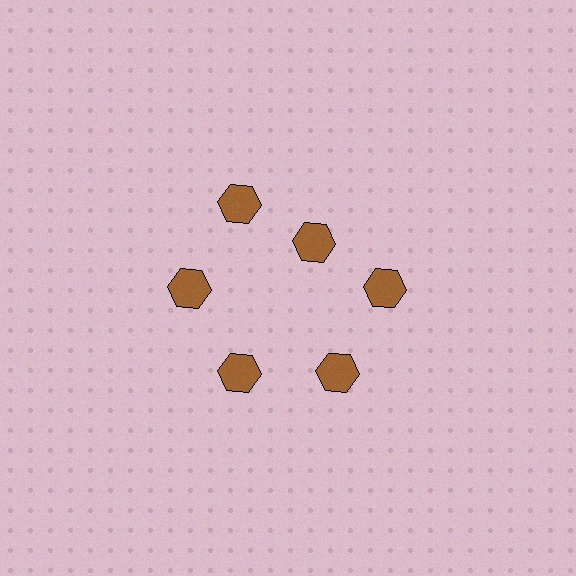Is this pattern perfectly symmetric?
No. The 6 brown hexagons are arranged in a ring, but one element near the 1 o'clock position is pulled inward toward the center, breaking the 6-fold rotational symmetry.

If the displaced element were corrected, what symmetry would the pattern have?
It would have 6-fold rotational symmetry — the pattern would map onto itself every 60 degrees.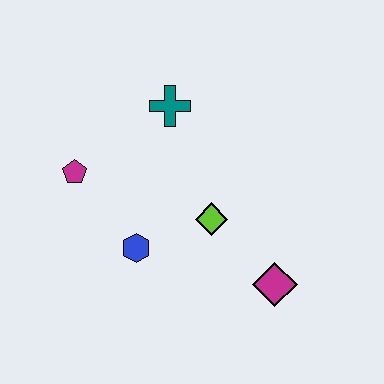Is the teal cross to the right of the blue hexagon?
Yes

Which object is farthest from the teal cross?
The magenta diamond is farthest from the teal cross.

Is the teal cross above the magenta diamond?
Yes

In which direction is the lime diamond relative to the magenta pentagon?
The lime diamond is to the right of the magenta pentagon.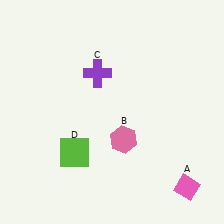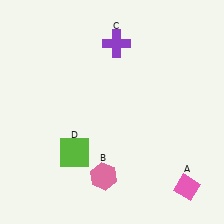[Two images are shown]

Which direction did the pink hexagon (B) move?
The pink hexagon (B) moved down.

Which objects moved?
The objects that moved are: the pink hexagon (B), the purple cross (C).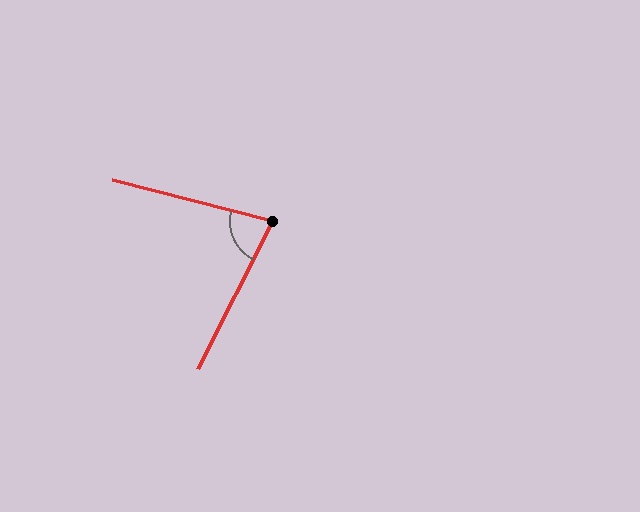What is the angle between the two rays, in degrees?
Approximately 77 degrees.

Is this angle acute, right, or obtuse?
It is acute.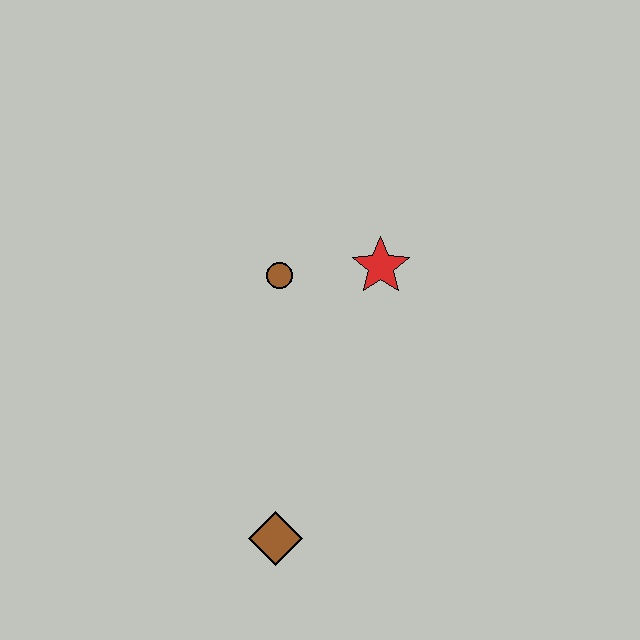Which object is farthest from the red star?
The brown diamond is farthest from the red star.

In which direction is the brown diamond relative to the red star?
The brown diamond is below the red star.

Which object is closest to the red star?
The brown circle is closest to the red star.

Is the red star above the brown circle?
Yes